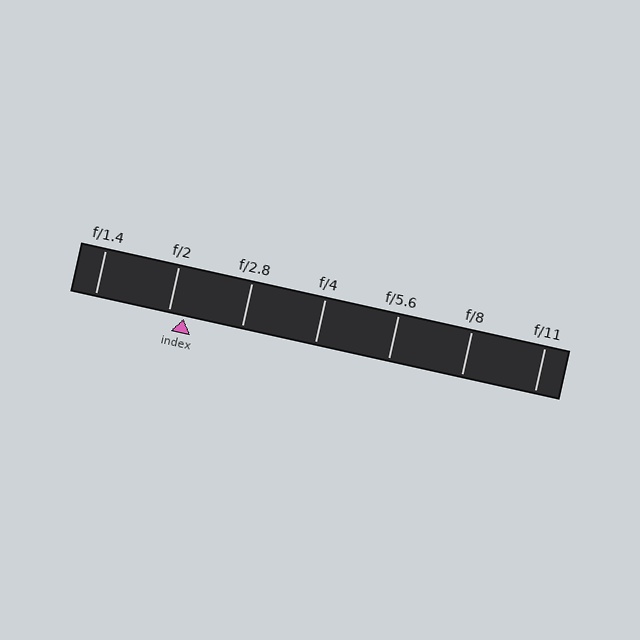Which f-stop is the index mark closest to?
The index mark is closest to f/2.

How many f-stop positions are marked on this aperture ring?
There are 7 f-stop positions marked.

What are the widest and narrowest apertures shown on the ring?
The widest aperture shown is f/1.4 and the narrowest is f/11.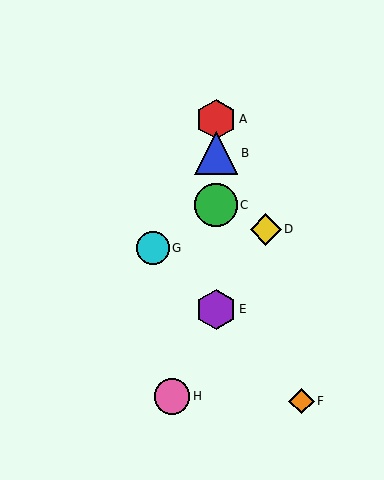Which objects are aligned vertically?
Objects A, B, C, E are aligned vertically.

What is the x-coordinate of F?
Object F is at x≈301.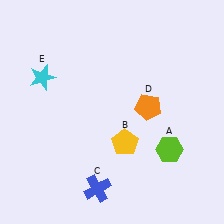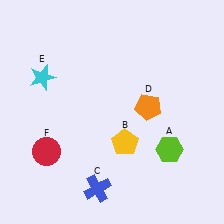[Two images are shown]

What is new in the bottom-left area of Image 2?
A red circle (F) was added in the bottom-left area of Image 2.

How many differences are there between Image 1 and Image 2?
There is 1 difference between the two images.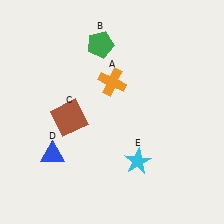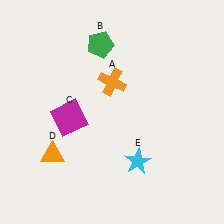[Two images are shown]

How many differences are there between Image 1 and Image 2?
There are 2 differences between the two images.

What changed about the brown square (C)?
In Image 1, C is brown. In Image 2, it changed to magenta.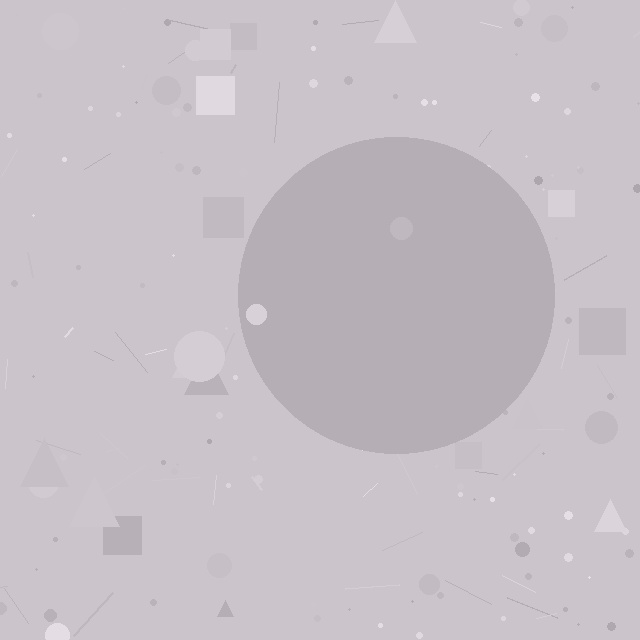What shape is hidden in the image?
A circle is hidden in the image.